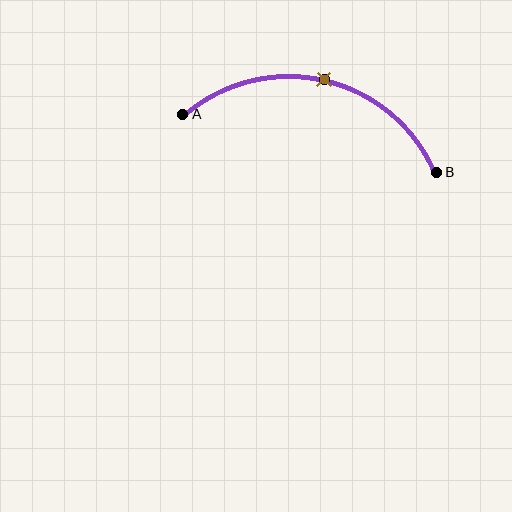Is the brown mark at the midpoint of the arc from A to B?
Yes. The brown mark lies on the arc at equal arc-length from both A and B — it is the arc midpoint.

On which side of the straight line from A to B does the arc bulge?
The arc bulges above the straight line connecting A and B.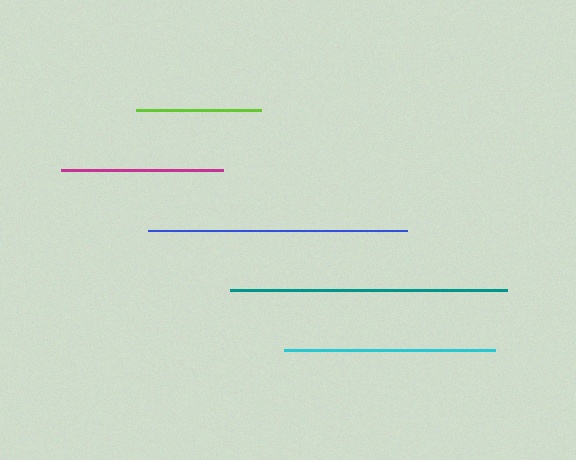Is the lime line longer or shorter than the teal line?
The teal line is longer than the lime line.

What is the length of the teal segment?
The teal segment is approximately 277 pixels long.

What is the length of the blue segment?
The blue segment is approximately 259 pixels long.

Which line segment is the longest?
The teal line is the longest at approximately 277 pixels.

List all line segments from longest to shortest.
From longest to shortest: teal, blue, cyan, magenta, lime.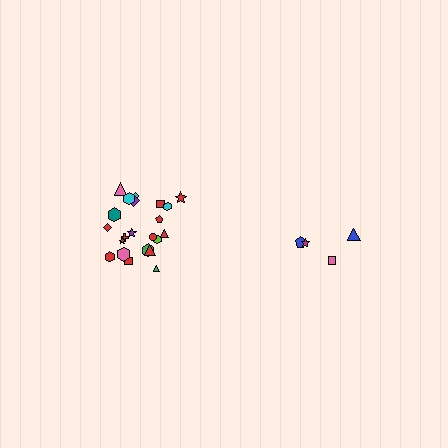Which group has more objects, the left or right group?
The left group.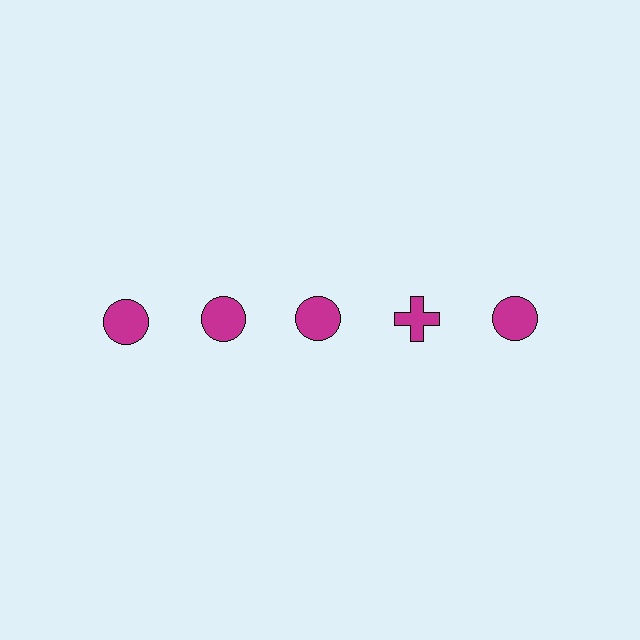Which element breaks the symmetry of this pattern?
The magenta cross in the top row, second from right column breaks the symmetry. All other shapes are magenta circles.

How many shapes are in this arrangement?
There are 5 shapes arranged in a grid pattern.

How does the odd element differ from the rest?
It has a different shape: cross instead of circle.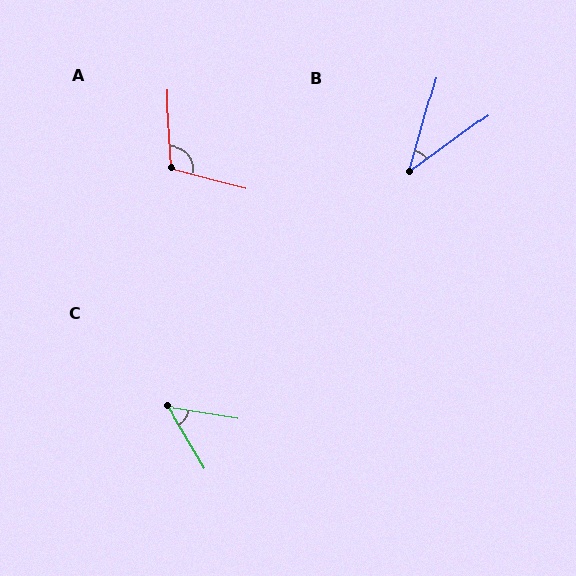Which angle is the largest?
A, at approximately 108 degrees.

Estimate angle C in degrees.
Approximately 51 degrees.